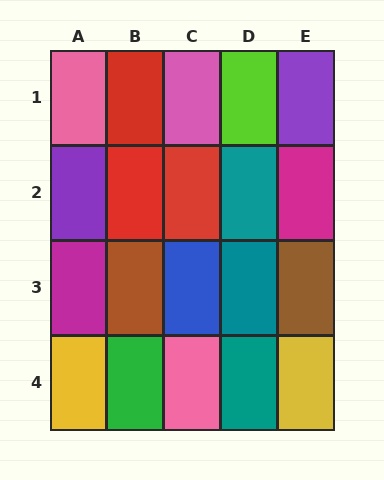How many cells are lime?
1 cell is lime.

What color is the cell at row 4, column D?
Teal.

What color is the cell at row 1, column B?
Red.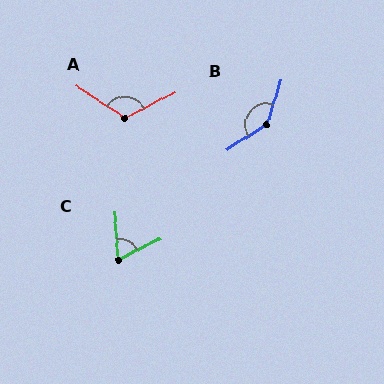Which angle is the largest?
B, at approximately 141 degrees.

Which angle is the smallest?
C, at approximately 67 degrees.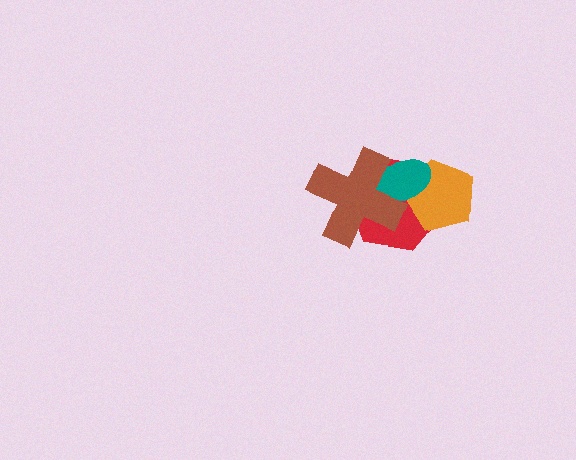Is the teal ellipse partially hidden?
Yes, it is partially covered by another shape.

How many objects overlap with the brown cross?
2 objects overlap with the brown cross.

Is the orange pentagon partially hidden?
Yes, it is partially covered by another shape.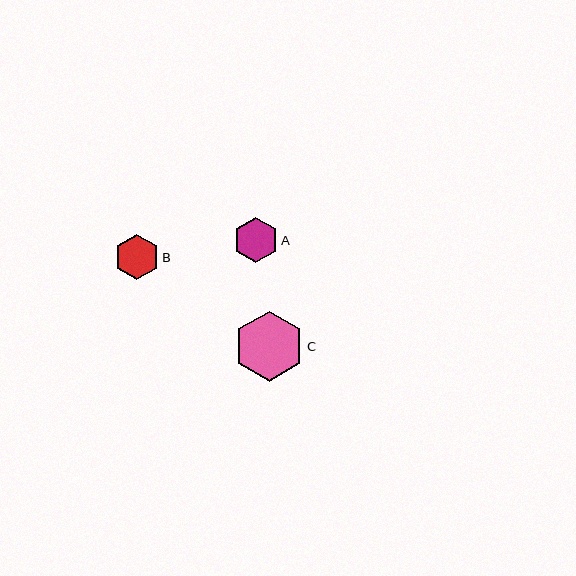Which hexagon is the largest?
Hexagon C is the largest with a size of approximately 70 pixels.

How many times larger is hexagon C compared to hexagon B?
Hexagon C is approximately 1.6 times the size of hexagon B.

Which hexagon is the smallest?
Hexagon B is the smallest with a size of approximately 45 pixels.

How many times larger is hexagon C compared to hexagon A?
Hexagon C is approximately 1.5 times the size of hexagon A.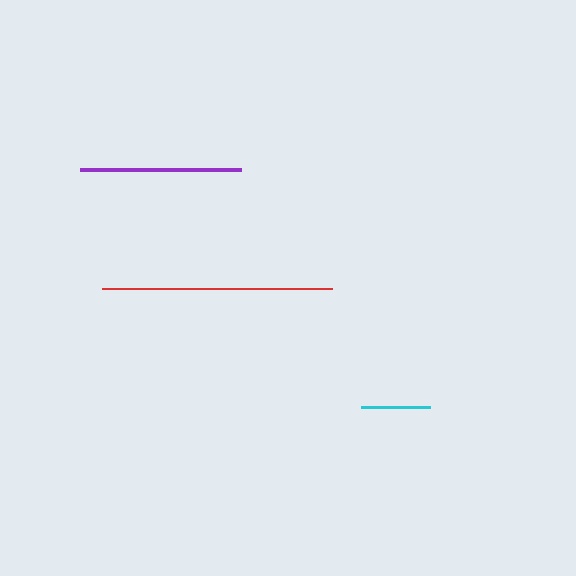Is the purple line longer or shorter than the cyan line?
The purple line is longer than the cyan line.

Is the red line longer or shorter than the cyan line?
The red line is longer than the cyan line.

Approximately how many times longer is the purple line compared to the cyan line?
The purple line is approximately 2.3 times the length of the cyan line.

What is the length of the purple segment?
The purple segment is approximately 161 pixels long.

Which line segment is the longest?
The red line is the longest at approximately 229 pixels.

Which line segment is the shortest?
The cyan line is the shortest at approximately 69 pixels.